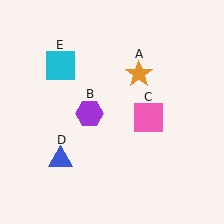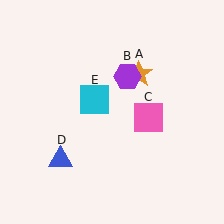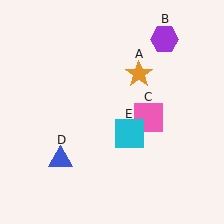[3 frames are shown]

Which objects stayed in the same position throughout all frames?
Orange star (object A) and pink square (object C) and blue triangle (object D) remained stationary.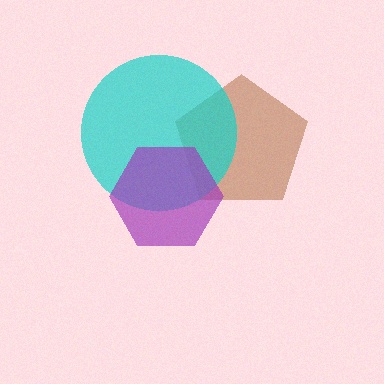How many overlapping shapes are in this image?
There are 3 overlapping shapes in the image.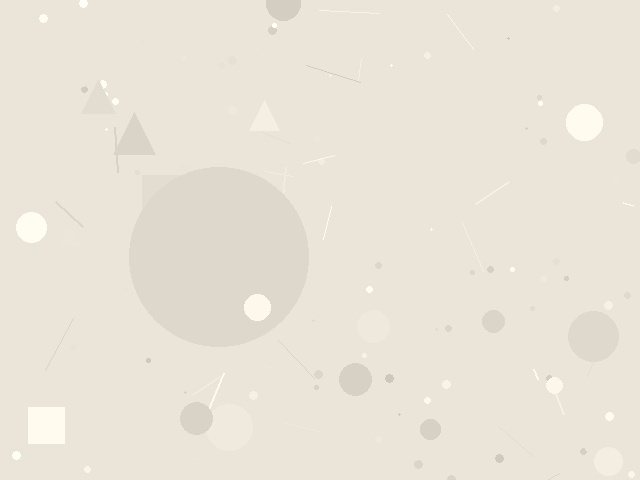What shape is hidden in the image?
A circle is hidden in the image.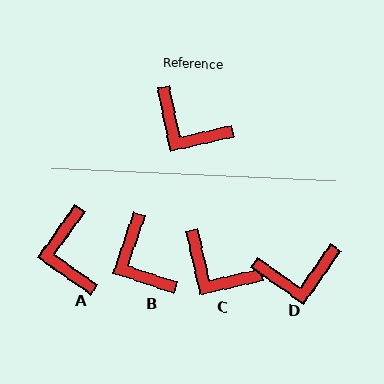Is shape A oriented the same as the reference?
No, it is off by about 48 degrees.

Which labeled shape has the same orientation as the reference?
C.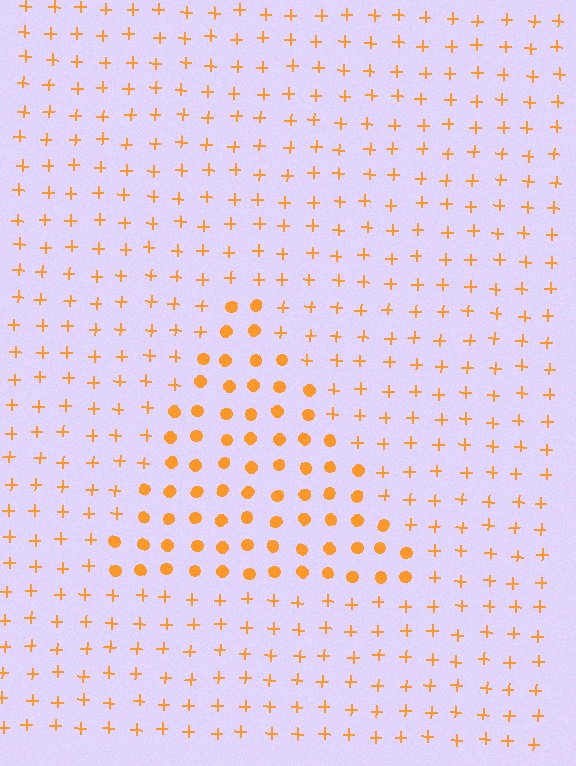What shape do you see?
I see a triangle.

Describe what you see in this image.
The image is filled with small orange elements arranged in a uniform grid. A triangle-shaped region contains circles, while the surrounding area contains plus signs. The boundary is defined purely by the change in element shape.